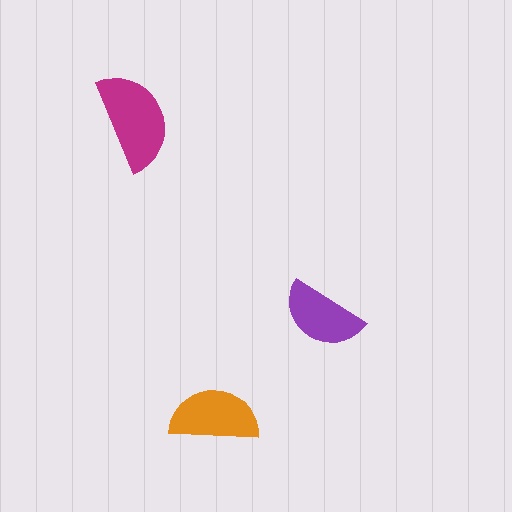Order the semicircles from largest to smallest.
the magenta one, the orange one, the purple one.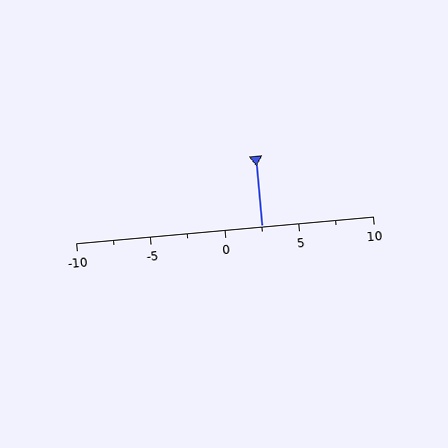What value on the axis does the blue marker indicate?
The marker indicates approximately 2.5.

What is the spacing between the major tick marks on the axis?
The major ticks are spaced 5 apart.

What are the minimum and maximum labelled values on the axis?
The axis runs from -10 to 10.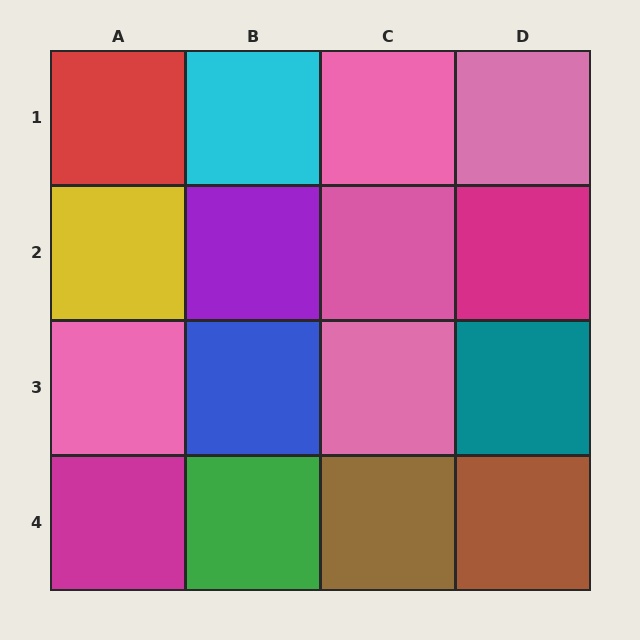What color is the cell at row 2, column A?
Yellow.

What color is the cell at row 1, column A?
Red.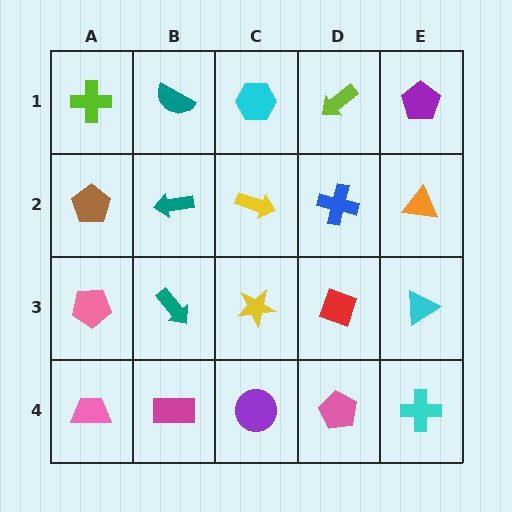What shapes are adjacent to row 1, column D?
A blue cross (row 2, column D), a cyan hexagon (row 1, column C), a purple pentagon (row 1, column E).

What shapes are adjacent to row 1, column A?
A brown pentagon (row 2, column A), a teal semicircle (row 1, column B).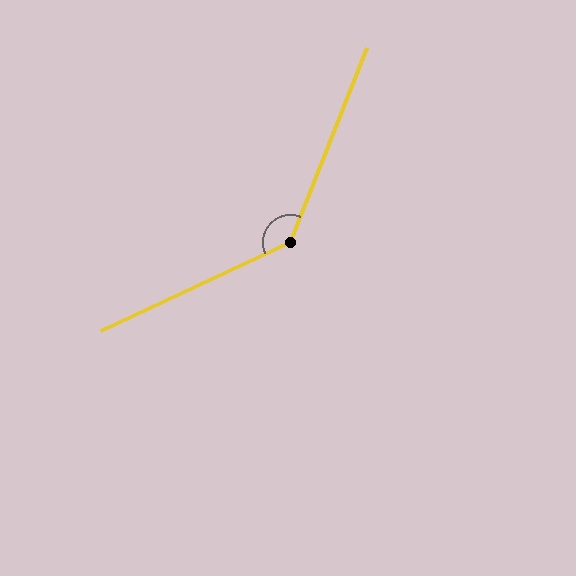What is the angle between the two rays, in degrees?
Approximately 137 degrees.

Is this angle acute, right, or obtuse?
It is obtuse.